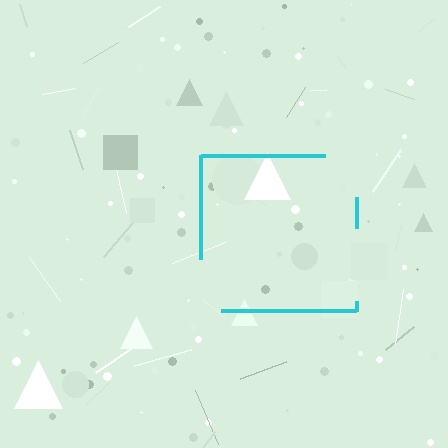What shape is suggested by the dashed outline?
The dashed outline suggests a square.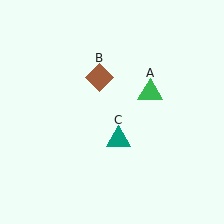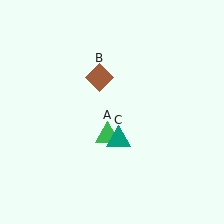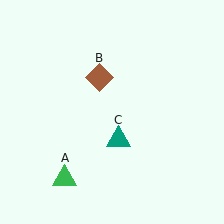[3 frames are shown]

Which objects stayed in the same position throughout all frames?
Brown diamond (object B) and teal triangle (object C) remained stationary.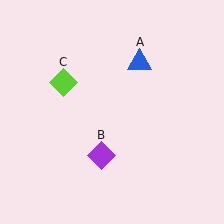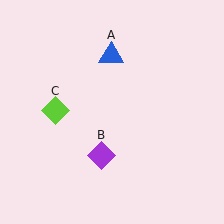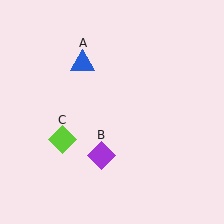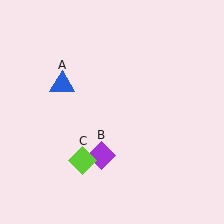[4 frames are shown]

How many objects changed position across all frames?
2 objects changed position: blue triangle (object A), lime diamond (object C).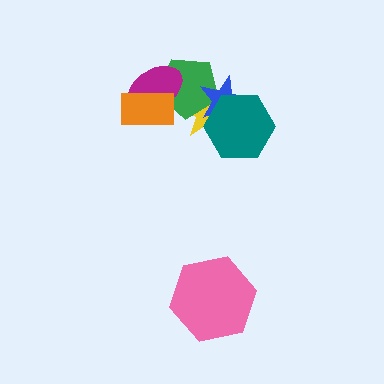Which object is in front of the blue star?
The teal hexagon is in front of the blue star.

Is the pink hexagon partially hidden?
No, no other shape covers it.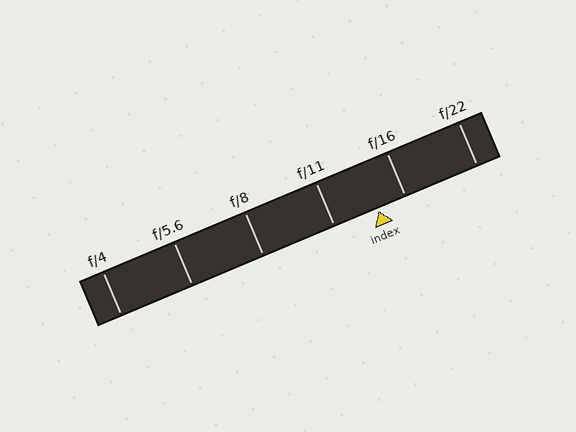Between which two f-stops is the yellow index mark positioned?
The index mark is between f/11 and f/16.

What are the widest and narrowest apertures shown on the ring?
The widest aperture shown is f/4 and the narrowest is f/22.